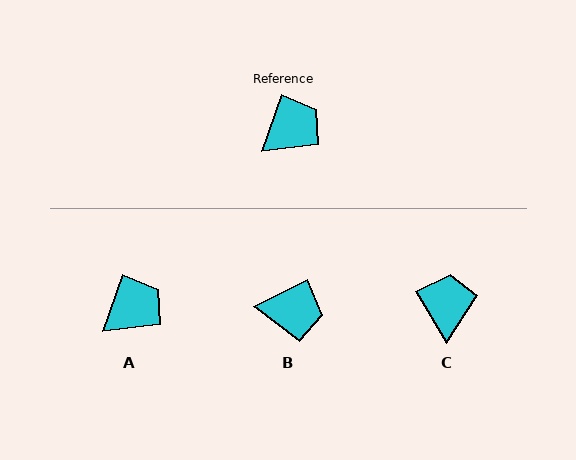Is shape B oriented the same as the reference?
No, it is off by about 44 degrees.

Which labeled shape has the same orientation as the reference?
A.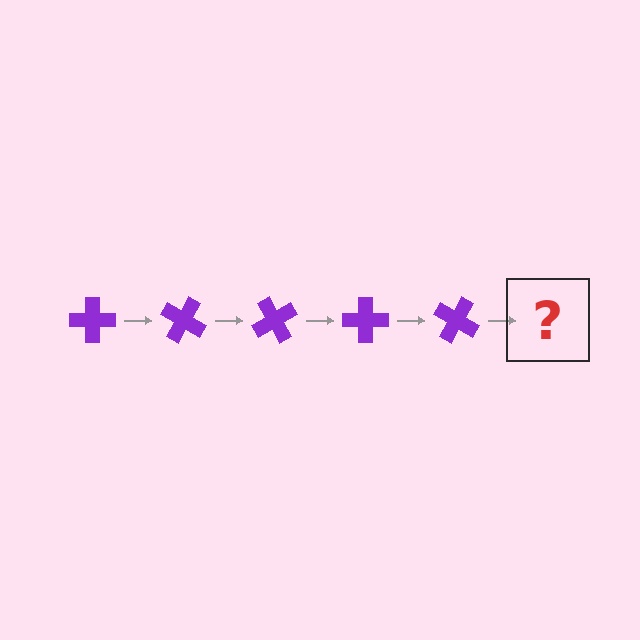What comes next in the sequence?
The next element should be a purple cross rotated 150 degrees.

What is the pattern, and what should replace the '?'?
The pattern is that the cross rotates 30 degrees each step. The '?' should be a purple cross rotated 150 degrees.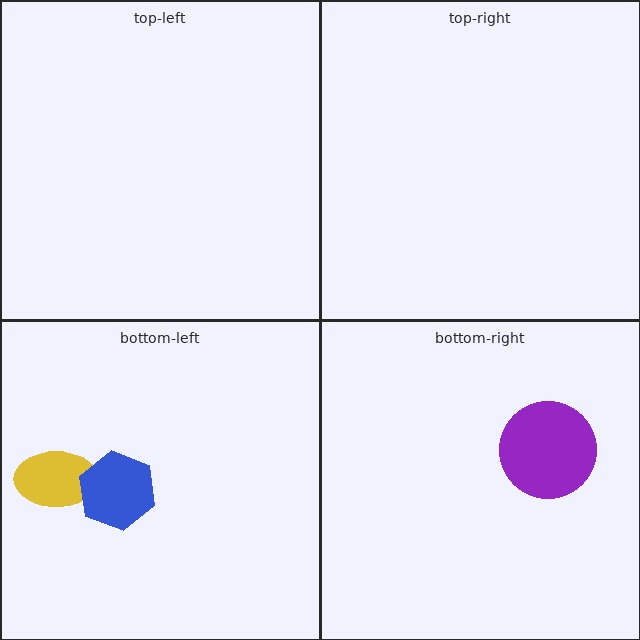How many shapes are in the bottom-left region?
2.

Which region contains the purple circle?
The bottom-right region.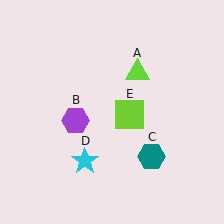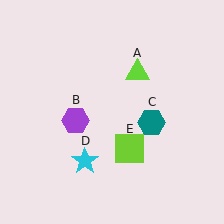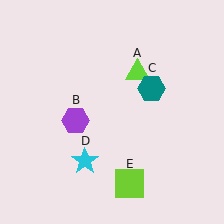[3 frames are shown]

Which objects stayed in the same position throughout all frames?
Lime triangle (object A) and purple hexagon (object B) and cyan star (object D) remained stationary.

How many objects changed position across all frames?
2 objects changed position: teal hexagon (object C), lime square (object E).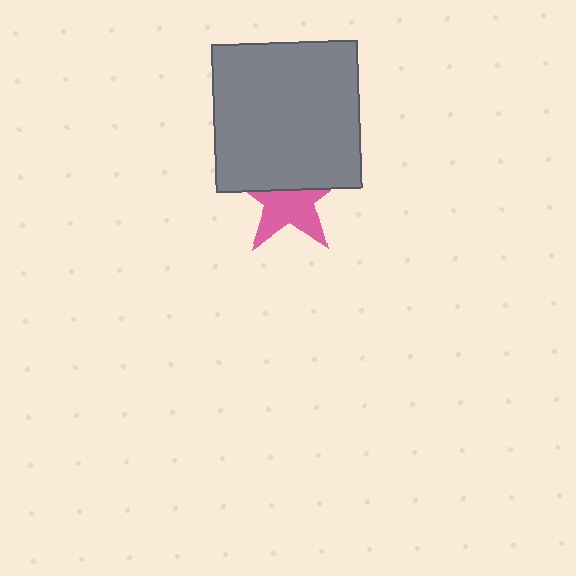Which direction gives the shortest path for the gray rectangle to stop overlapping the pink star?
Moving up gives the shortest separation.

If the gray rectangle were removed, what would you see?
You would see the complete pink star.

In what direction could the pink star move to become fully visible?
The pink star could move down. That would shift it out from behind the gray rectangle entirely.